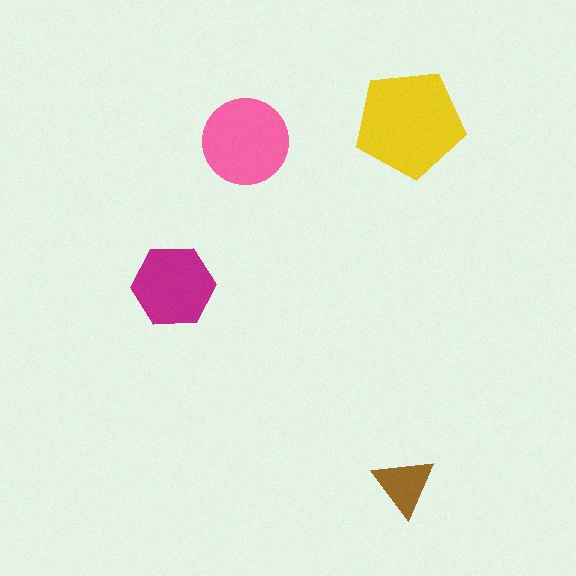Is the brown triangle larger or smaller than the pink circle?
Smaller.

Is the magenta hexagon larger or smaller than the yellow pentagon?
Smaller.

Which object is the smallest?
The brown triangle.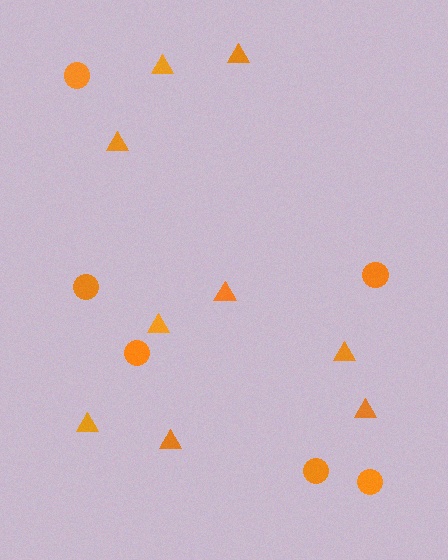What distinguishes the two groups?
There are 2 groups: one group of triangles (9) and one group of circles (6).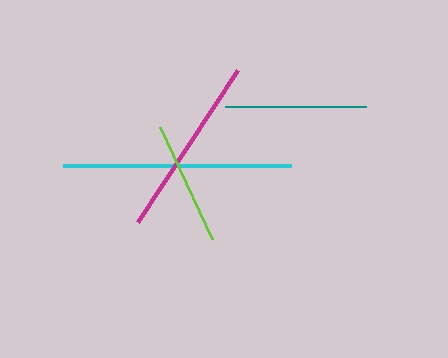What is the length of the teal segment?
The teal segment is approximately 141 pixels long.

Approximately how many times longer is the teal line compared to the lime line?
The teal line is approximately 1.1 times the length of the lime line.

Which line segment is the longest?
The cyan line is the longest at approximately 228 pixels.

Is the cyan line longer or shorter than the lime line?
The cyan line is longer than the lime line.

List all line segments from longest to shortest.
From longest to shortest: cyan, magenta, teal, lime.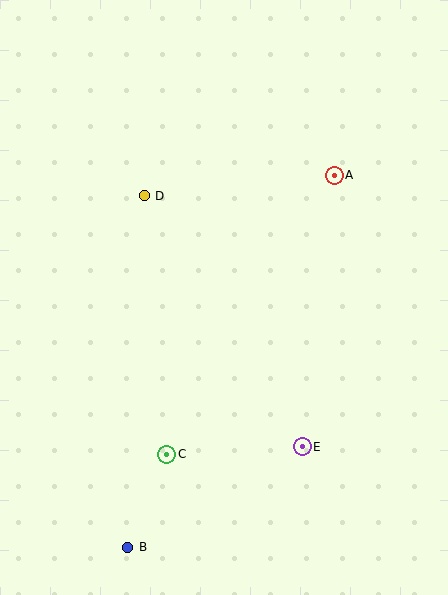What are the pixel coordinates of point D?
Point D is at (144, 196).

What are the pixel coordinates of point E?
Point E is at (302, 447).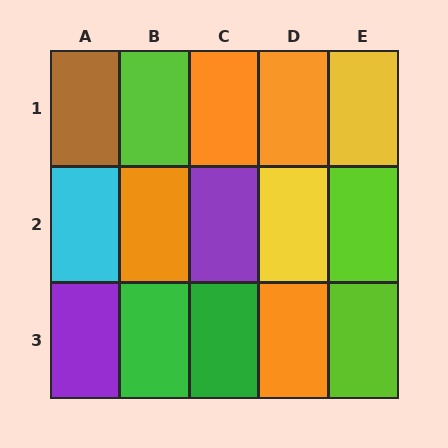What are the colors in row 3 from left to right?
Purple, green, green, orange, lime.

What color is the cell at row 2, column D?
Yellow.